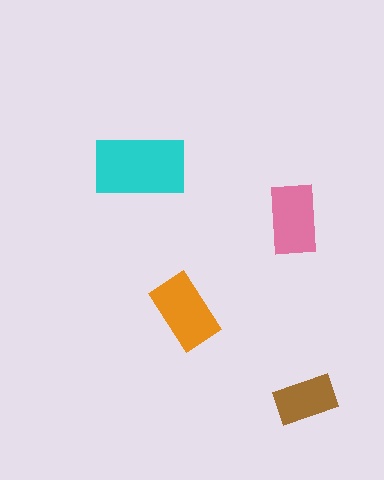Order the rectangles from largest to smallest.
the cyan one, the orange one, the pink one, the brown one.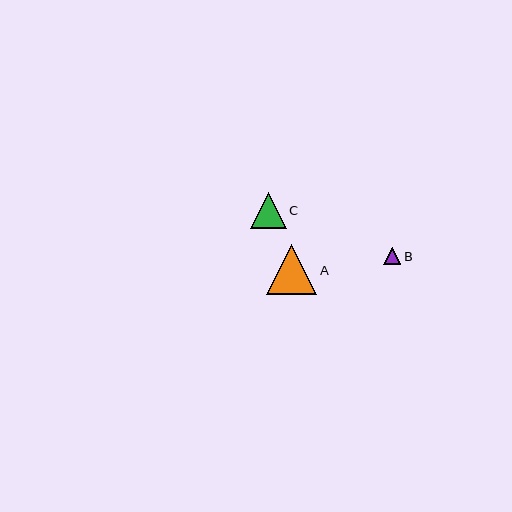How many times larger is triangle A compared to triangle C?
Triangle A is approximately 1.4 times the size of triangle C.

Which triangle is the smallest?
Triangle B is the smallest with a size of approximately 17 pixels.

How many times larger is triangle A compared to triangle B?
Triangle A is approximately 2.9 times the size of triangle B.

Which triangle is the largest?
Triangle A is the largest with a size of approximately 50 pixels.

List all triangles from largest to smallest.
From largest to smallest: A, C, B.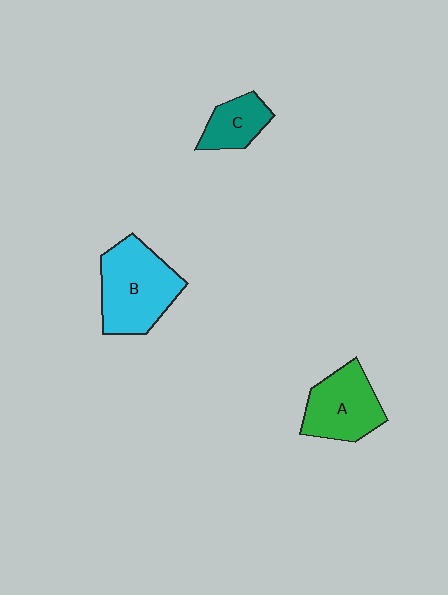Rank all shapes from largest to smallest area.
From largest to smallest: B (cyan), A (green), C (teal).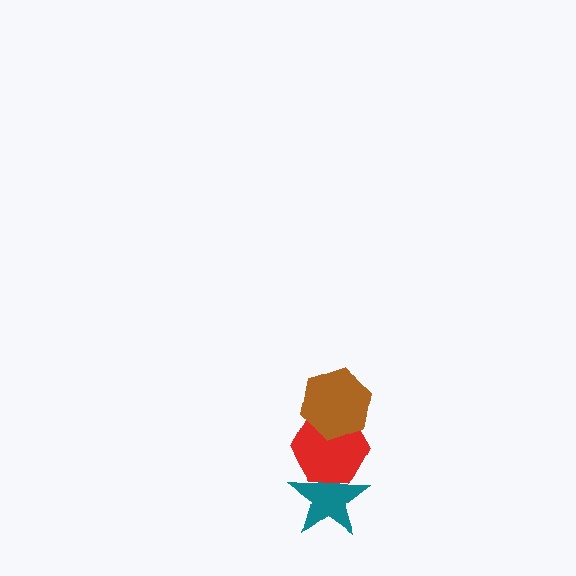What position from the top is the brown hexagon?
The brown hexagon is 1st from the top.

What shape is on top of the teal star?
The red hexagon is on top of the teal star.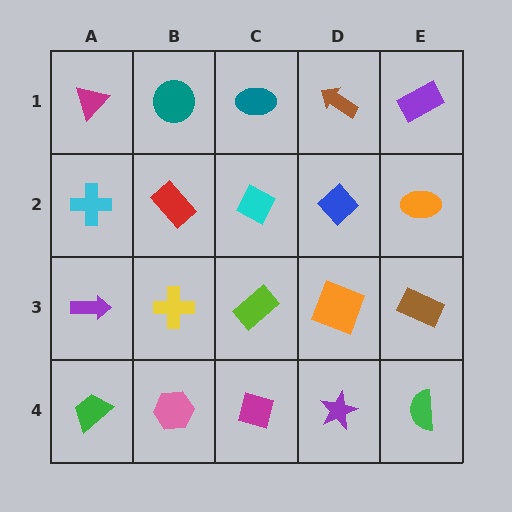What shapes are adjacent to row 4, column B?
A yellow cross (row 3, column B), a green trapezoid (row 4, column A), a magenta square (row 4, column C).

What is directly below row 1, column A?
A cyan cross.